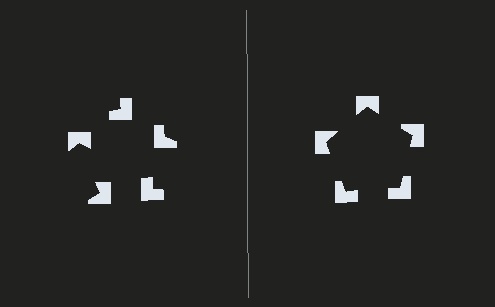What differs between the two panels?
The notched squares are positioned identically on both sides; only the wedge orientations differ. On the right they align to a pentagon; on the left they are misaligned.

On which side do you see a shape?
An illusory pentagon appears on the right side. On the left side the wedge cuts are rotated, so no coherent shape forms.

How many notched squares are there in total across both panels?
10 — 5 on each side.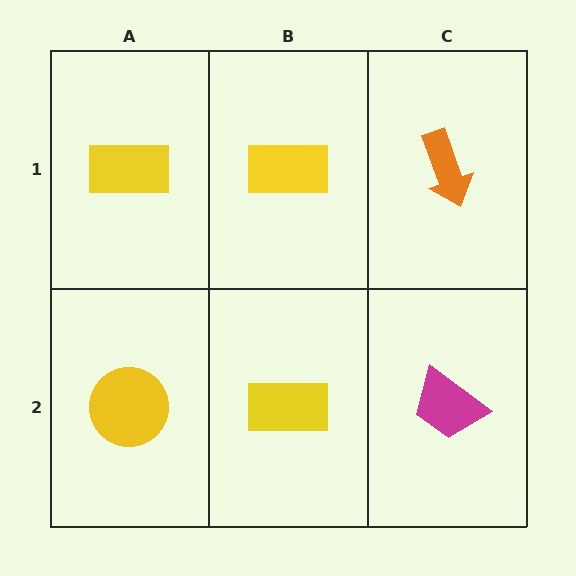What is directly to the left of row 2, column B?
A yellow circle.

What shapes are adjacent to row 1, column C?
A magenta trapezoid (row 2, column C), a yellow rectangle (row 1, column B).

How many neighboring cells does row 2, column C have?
2.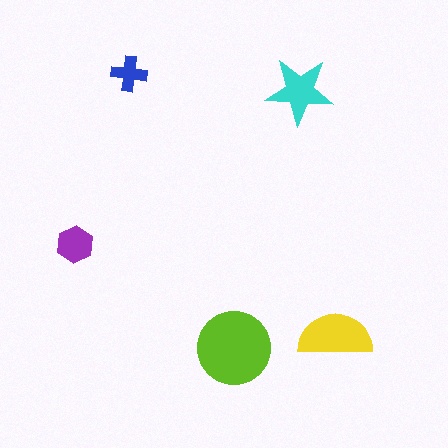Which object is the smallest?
The blue cross.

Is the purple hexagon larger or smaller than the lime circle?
Smaller.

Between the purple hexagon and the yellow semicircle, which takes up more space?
The yellow semicircle.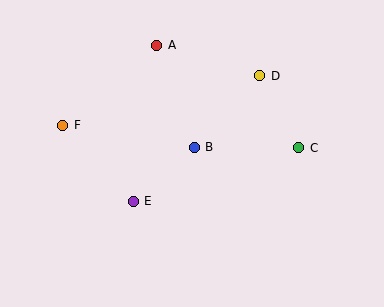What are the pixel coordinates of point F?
Point F is at (63, 125).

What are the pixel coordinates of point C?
Point C is at (299, 148).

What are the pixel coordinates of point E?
Point E is at (133, 201).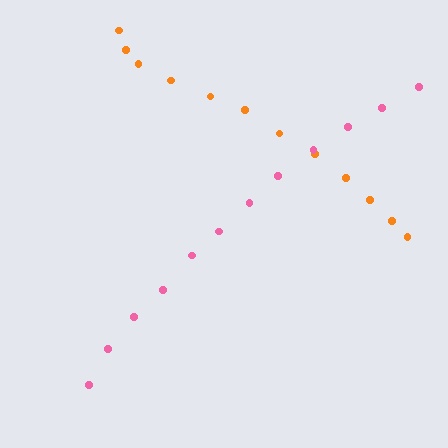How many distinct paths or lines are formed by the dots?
There are 2 distinct paths.